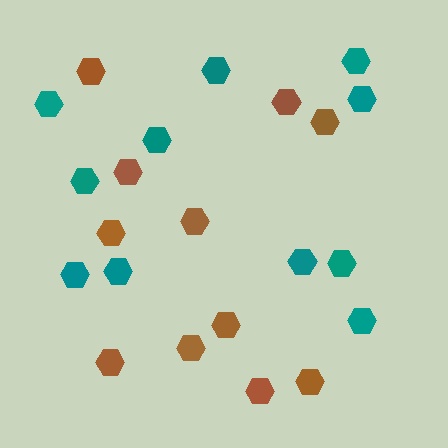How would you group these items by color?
There are 2 groups: one group of brown hexagons (11) and one group of teal hexagons (11).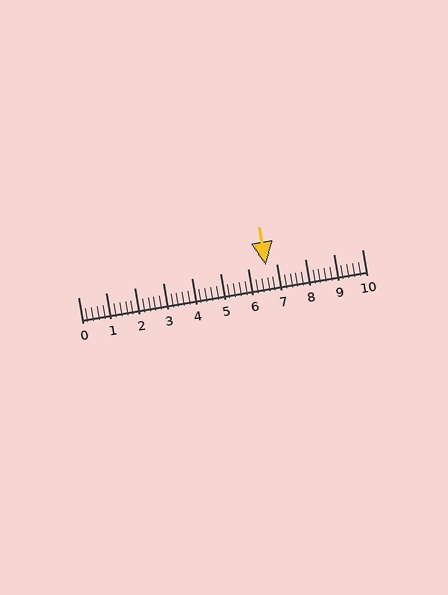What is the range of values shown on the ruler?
The ruler shows values from 0 to 10.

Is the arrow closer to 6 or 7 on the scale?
The arrow is closer to 7.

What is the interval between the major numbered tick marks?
The major tick marks are spaced 1 units apart.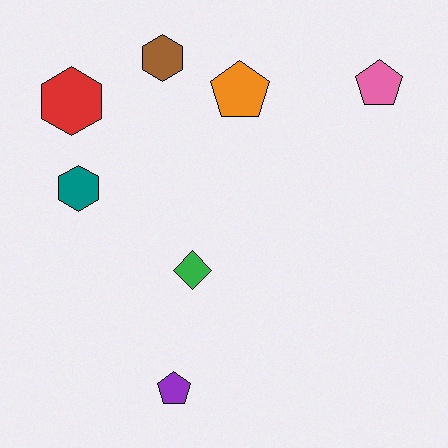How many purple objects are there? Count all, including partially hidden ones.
There is 1 purple object.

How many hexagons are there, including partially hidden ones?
There are 3 hexagons.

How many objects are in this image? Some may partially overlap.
There are 7 objects.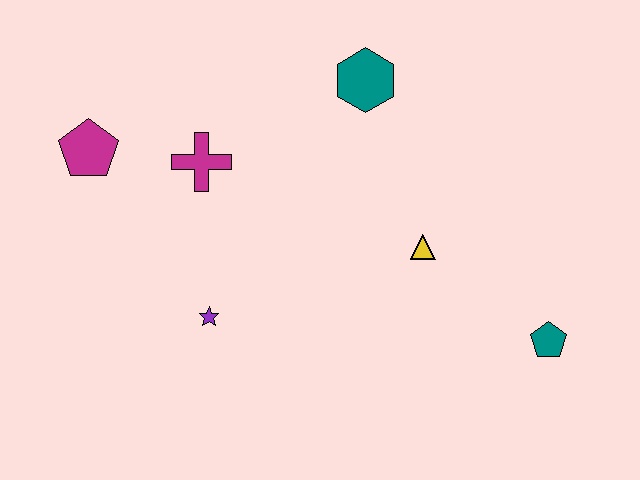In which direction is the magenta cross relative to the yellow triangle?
The magenta cross is to the left of the yellow triangle.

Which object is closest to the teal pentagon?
The yellow triangle is closest to the teal pentagon.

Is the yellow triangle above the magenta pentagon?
No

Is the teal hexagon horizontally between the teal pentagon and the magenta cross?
Yes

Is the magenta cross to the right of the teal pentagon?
No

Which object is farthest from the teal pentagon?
The magenta pentagon is farthest from the teal pentagon.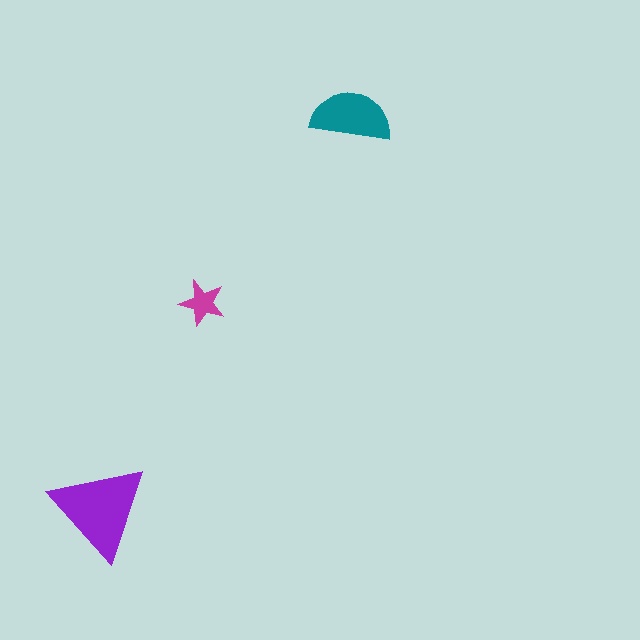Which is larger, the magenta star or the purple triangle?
The purple triangle.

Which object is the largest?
The purple triangle.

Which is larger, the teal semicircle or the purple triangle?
The purple triangle.